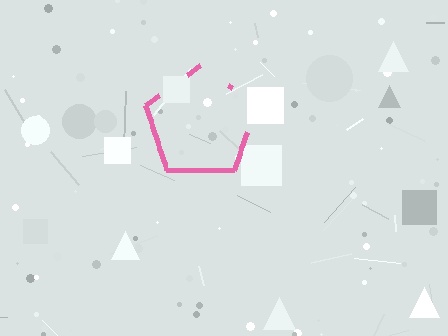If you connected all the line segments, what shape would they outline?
They would outline a pentagon.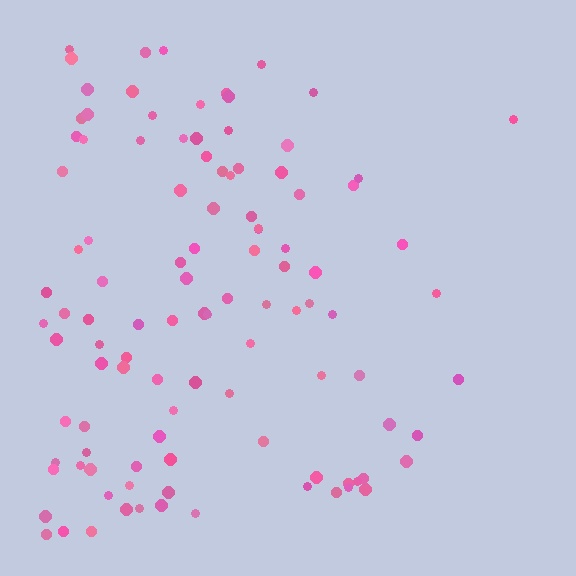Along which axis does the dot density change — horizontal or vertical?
Horizontal.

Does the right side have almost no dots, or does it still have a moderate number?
Still a moderate number, just noticeably fewer than the left.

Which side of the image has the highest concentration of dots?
The left.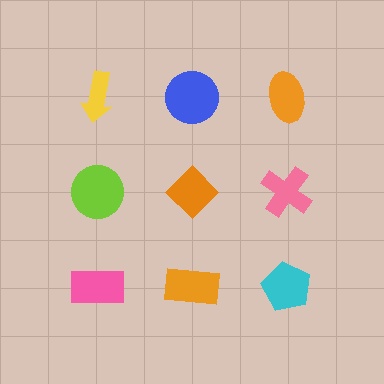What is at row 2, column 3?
A pink cross.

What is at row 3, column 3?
A cyan pentagon.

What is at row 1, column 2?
A blue circle.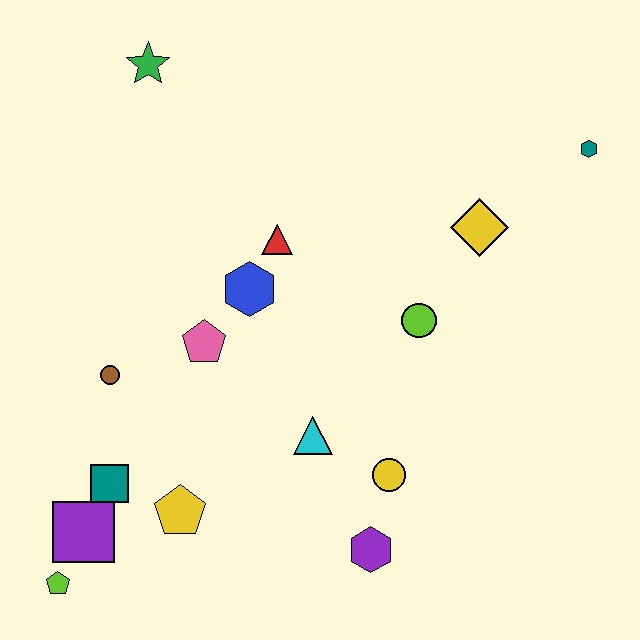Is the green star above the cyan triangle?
Yes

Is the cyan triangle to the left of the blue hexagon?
No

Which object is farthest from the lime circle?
The lime pentagon is farthest from the lime circle.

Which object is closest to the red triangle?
The blue hexagon is closest to the red triangle.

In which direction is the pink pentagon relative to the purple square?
The pink pentagon is above the purple square.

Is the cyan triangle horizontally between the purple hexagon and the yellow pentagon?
Yes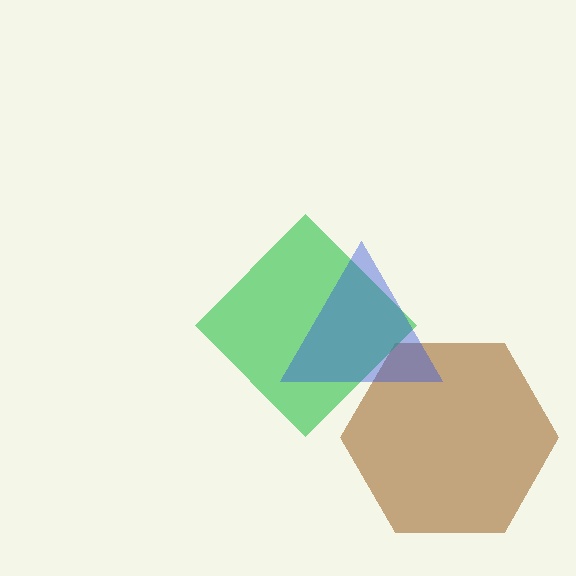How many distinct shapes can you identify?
There are 3 distinct shapes: a brown hexagon, a green diamond, a blue triangle.